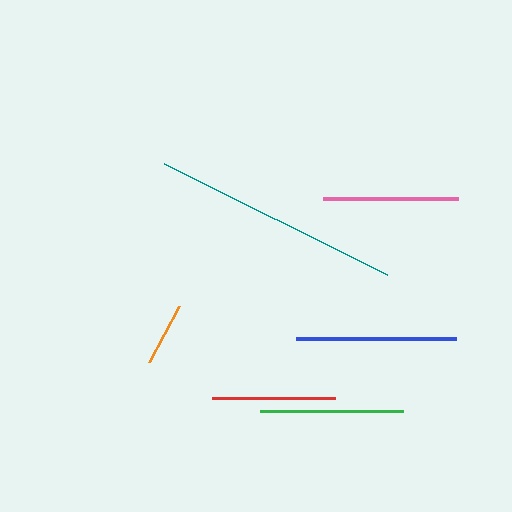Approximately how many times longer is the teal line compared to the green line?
The teal line is approximately 1.8 times the length of the green line.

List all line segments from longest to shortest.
From longest to shortest: teal, blue, green, pink, red, orange.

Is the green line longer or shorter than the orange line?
The green line is longer than the orange line.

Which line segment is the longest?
The teal line is the longest at approximately 249 pixels.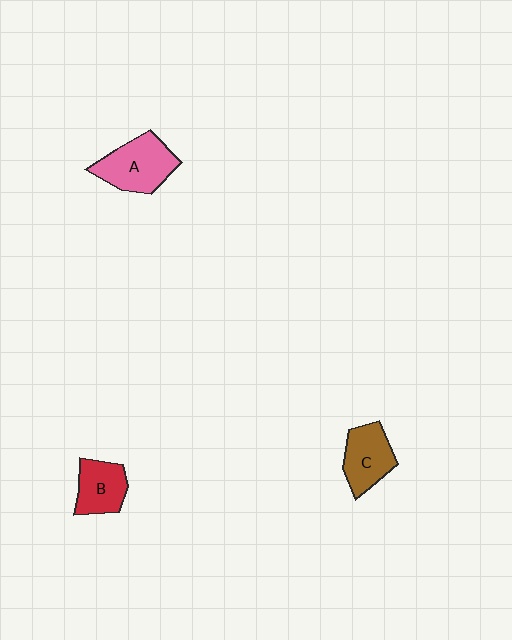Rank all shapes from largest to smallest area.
From largest to smallest: A (pink), C (brown), B (red).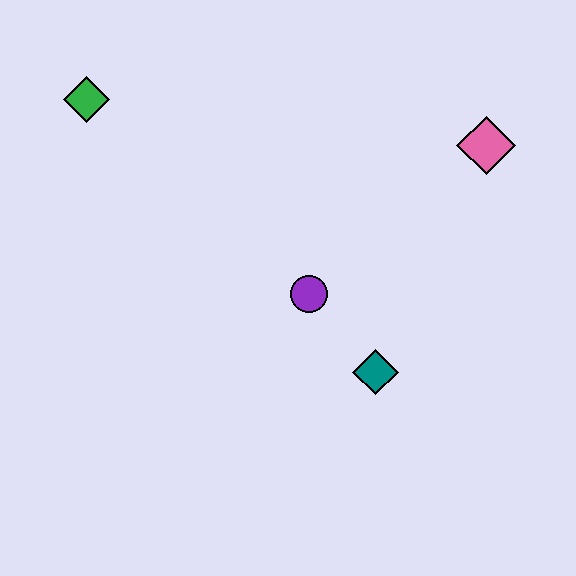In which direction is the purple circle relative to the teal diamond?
The purple circle is above the teal diamond.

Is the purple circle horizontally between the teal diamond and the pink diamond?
No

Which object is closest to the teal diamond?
The purple circle is closest to the teal diamond.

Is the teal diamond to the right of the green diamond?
Yes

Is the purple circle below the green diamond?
Yes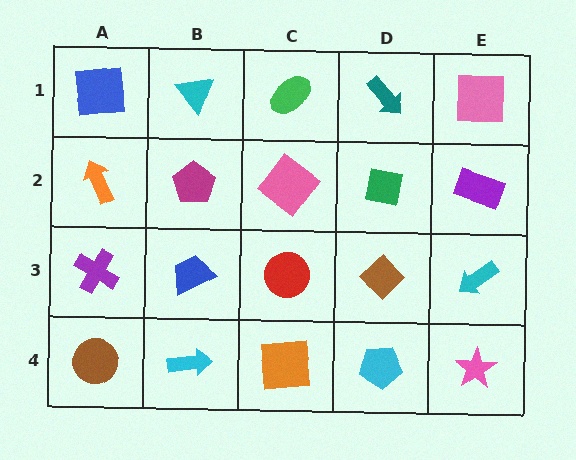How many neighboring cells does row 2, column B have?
4.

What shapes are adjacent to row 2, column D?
A teal arrow (row 1, column D), a brown diamond (row 3, column D), a pink diamond (row 2, column C), a purple rectangle (row 2, column E).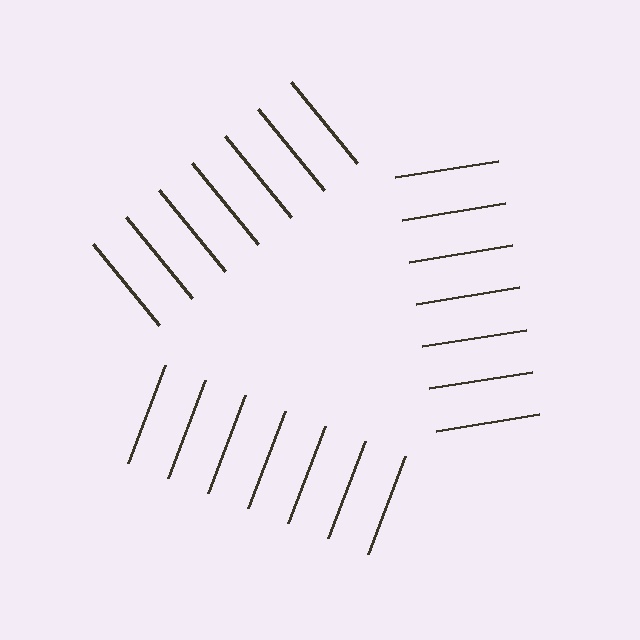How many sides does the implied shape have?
3 sides — the line-ends trace a triangle.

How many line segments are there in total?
21 — 7 along each of the 3 edges.